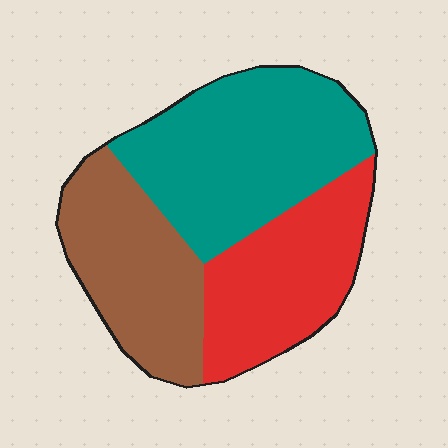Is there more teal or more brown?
Teal.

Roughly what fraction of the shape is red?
Red covers 29% of the shape.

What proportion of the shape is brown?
Brown covers 29% of the shape.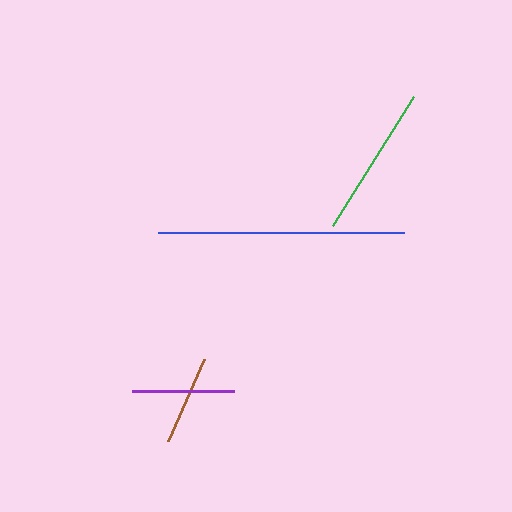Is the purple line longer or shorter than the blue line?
The blue line is longer than the purple line.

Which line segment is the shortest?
The brown line is the shortest at approximately 90 pixels.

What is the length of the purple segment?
The purple segment is approximately 101 pixels long.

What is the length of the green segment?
The green segment is approximately 152 pixels long.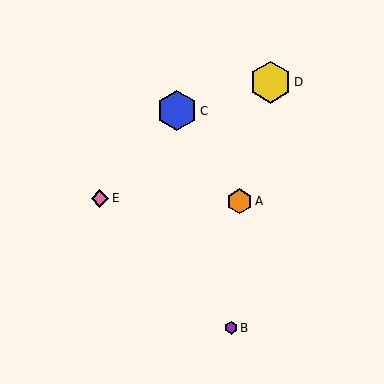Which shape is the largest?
The yellow hexagon (labeled D) is the largest.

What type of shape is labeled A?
Shape A is an orange hexagon.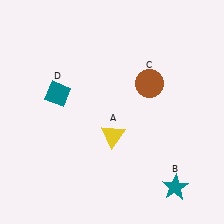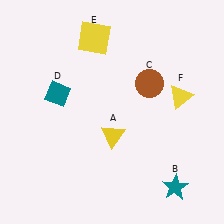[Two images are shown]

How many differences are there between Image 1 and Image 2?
There are 2 differences between the two images.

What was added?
A yellow square (E), a yellow triangle (F) were added in Image 2.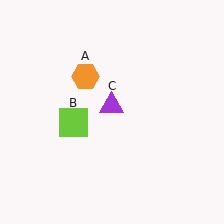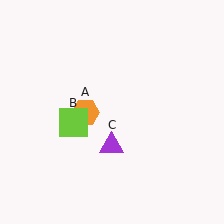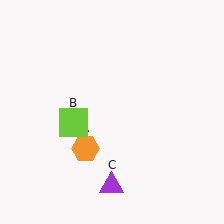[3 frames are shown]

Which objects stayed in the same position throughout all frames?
Lime square (object B) remained stationary.